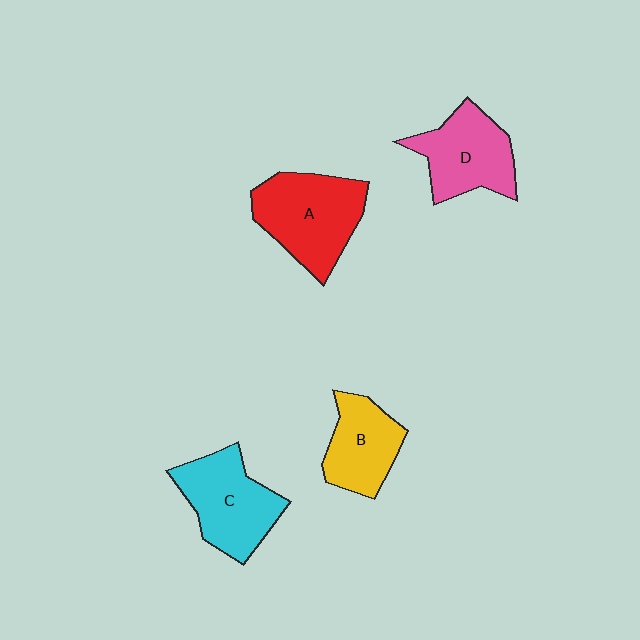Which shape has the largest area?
Shape A (red).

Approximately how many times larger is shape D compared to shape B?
Approximately 1.2 times.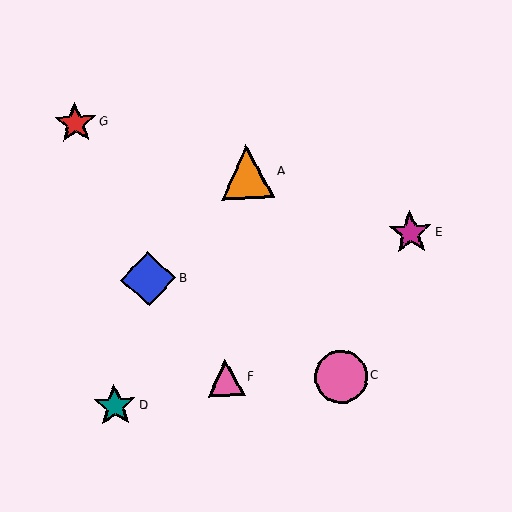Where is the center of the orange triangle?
The center of the orange triangle is at (247, 172).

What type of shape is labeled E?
Shape E is a magenta star.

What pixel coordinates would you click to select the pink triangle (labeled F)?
Click at (226, 378) to select the pink triangle F.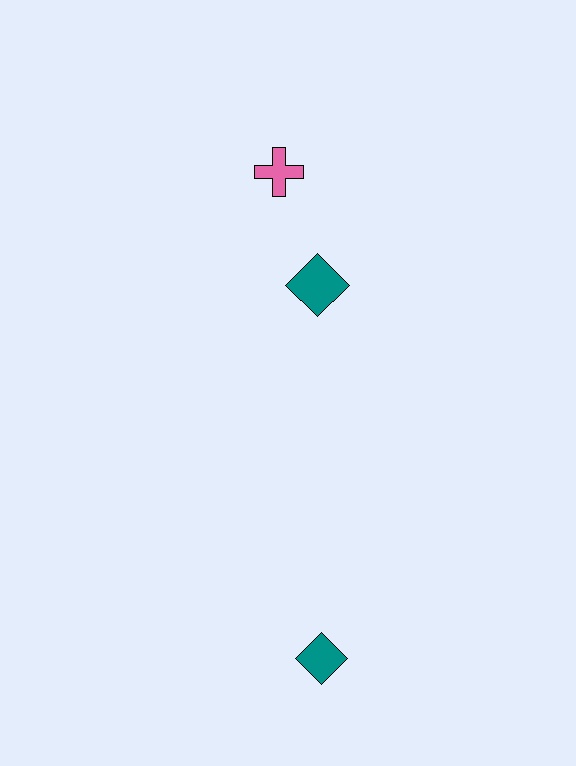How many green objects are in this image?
There are no green objects.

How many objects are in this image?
There are 3 objects.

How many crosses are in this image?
There is 1 cross.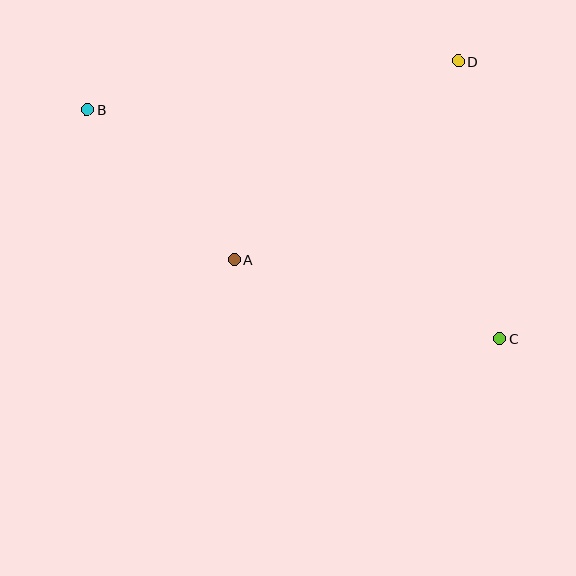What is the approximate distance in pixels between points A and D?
The distance between A and D is approximately 299 pixels.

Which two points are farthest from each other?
Points B and C are farthest from each other.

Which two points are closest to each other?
Points A and B are closest to each other.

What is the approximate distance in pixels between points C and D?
The distance between C and D is approximately 281 pixels.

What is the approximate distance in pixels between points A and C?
The distance between A and C is approximately 277 pixels.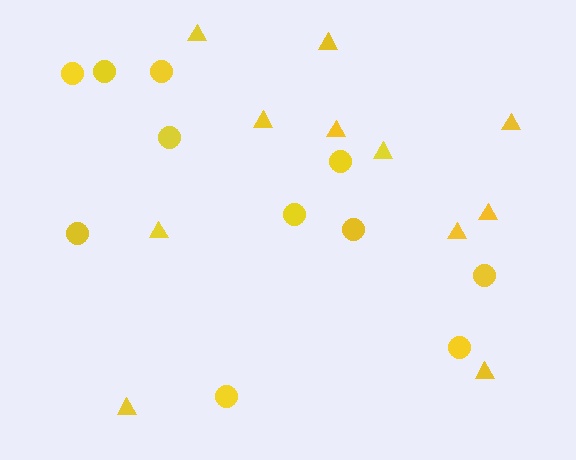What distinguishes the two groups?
There are 2 groups: one group of triangles (11) and one group of circles (11).